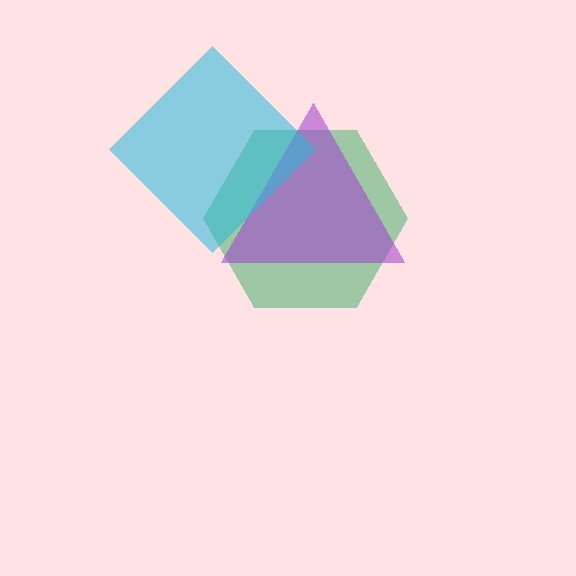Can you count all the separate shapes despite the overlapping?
Yes, there are 3 separate shapes.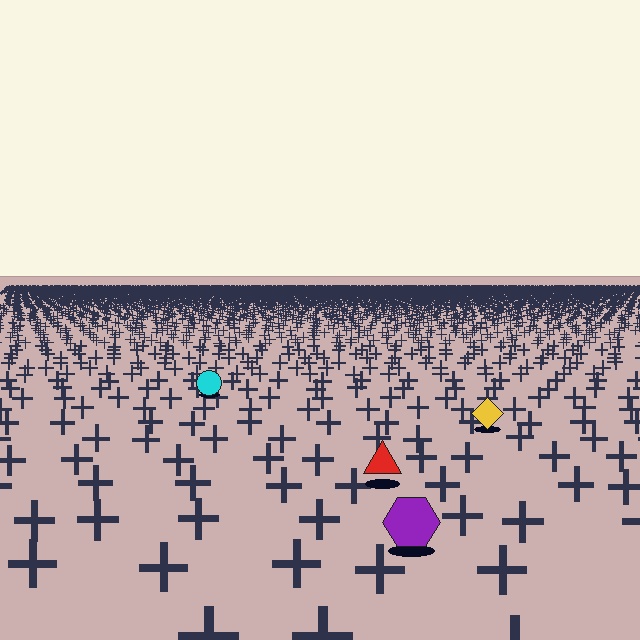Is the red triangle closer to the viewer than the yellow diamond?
Yes. The red triangle is closer — you can tell from the texture gradient: the ground texture is coarser near it.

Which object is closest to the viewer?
The purple hexagon is closest. The texture marks near it are larger and more spread out.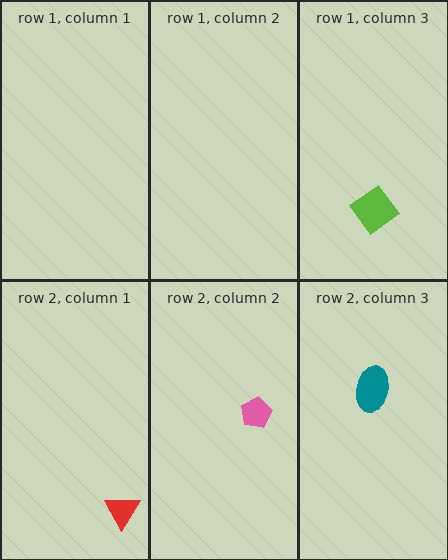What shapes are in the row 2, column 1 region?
The red triangle.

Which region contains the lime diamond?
The row 1, column 3 region.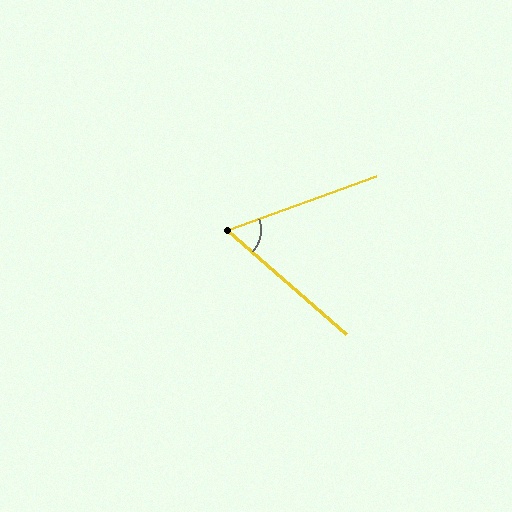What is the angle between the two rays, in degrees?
Approximately 61 degrees.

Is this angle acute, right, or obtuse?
It is acute.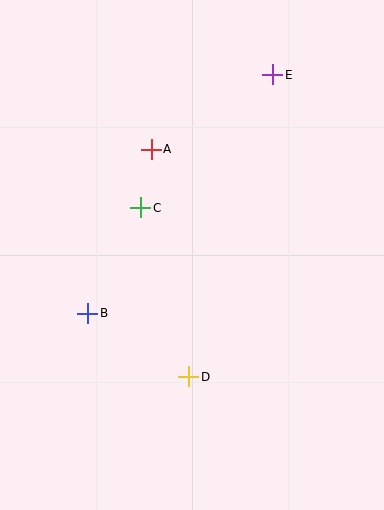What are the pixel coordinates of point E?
Point E is at (273, 75).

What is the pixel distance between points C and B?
The distance between C and B is 118 pixels.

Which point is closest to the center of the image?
Point C at (141, 208) is closest to the center.